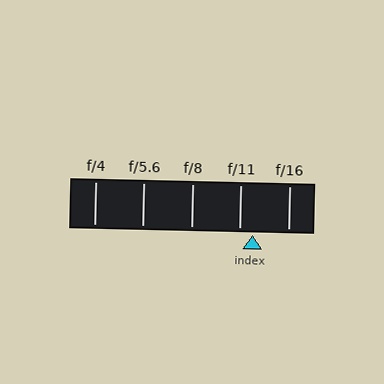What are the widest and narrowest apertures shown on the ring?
The widest aperture shown is f/4 and the narrowest is f/16.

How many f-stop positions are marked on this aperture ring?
There are 5 f-stop positions marked.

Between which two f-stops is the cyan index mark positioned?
The index mark is between f/11 and f/16.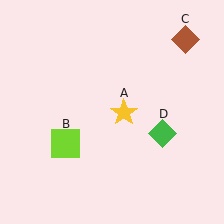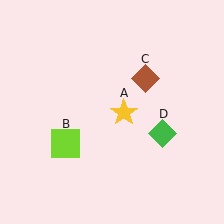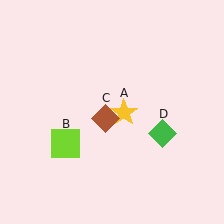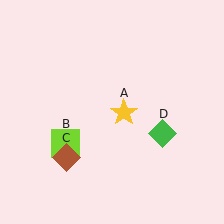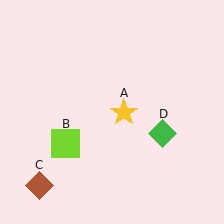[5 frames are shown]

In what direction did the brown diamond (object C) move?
The brown diamond (object C) moved down and to the left.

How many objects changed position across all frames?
1 object changed position: brown diamond (object C).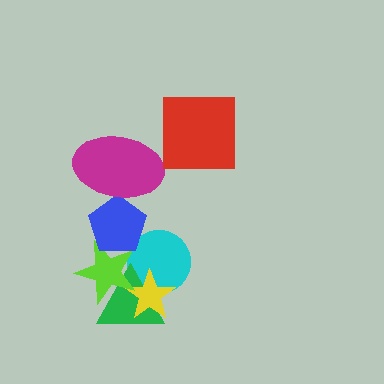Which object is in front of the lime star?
The blue pentagon is in front of the lime star.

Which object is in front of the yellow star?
The lime star is in front of the yellow star.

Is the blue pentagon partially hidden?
Yes, it is partially covered by another shape.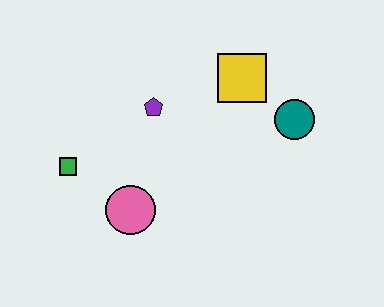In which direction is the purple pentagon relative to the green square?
The purple pentagon is to the right of the green square.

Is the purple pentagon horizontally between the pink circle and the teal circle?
Yes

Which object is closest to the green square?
The pink circle is closest to the green square.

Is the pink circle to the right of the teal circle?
No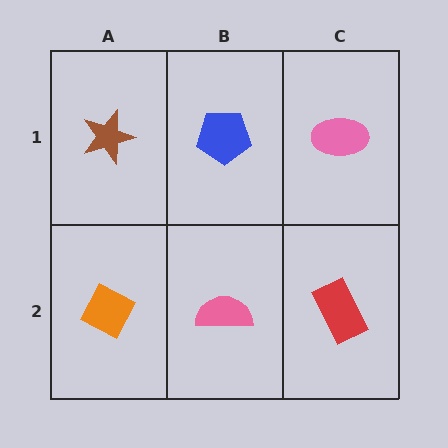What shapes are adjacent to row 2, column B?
A blue pentagon (row 1, column B), an orange diamond (row 2, column A), a red rectangle (row 2, column C).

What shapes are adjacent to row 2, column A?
A brown star (row 1, column A), a pink semicircle (row 2, column B).